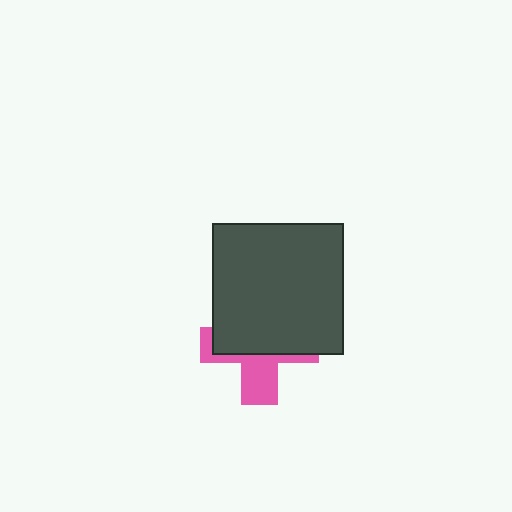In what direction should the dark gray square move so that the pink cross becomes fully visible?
The dark gray square should move up. That is the shortest direction to clear the overlap and leave the pink cross fully visible.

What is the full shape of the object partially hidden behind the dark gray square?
The partially hidden object is a pink cross.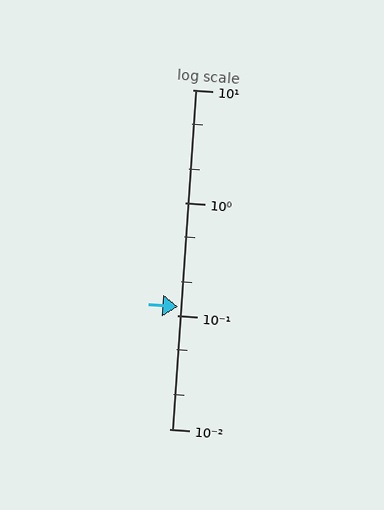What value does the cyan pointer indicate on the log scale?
The pointer indicates approximately 0.12.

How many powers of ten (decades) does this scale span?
The scale spans 3 decades, from 0.01 to 10.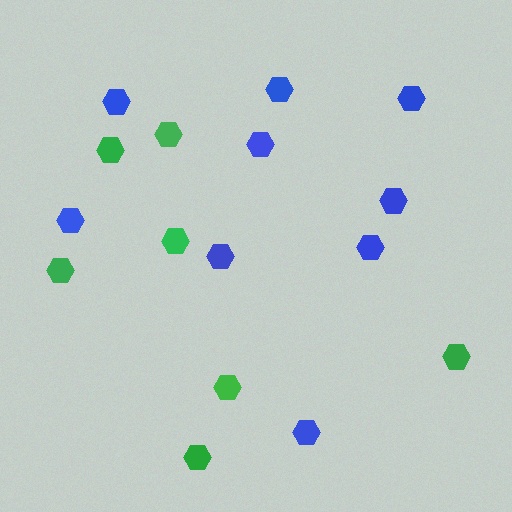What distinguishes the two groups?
There are 2 groups: one group of blue hexagons (9) and one group of green hexagons (7).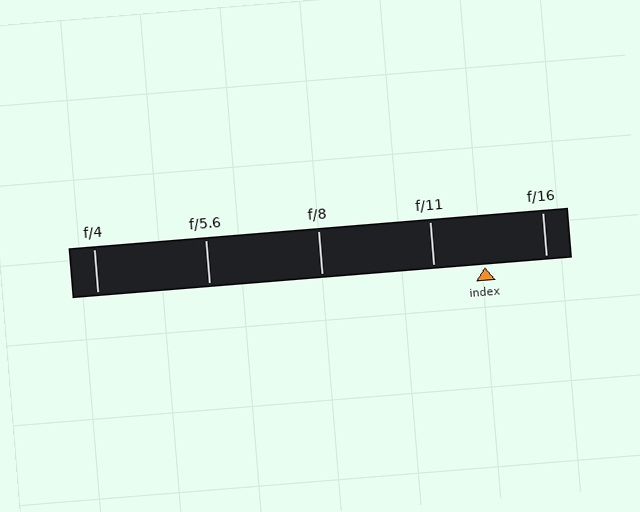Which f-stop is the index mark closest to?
The index mark is closest to f/11.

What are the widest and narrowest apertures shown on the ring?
The widest aperture shown is f/4 and the narrowest is f/16.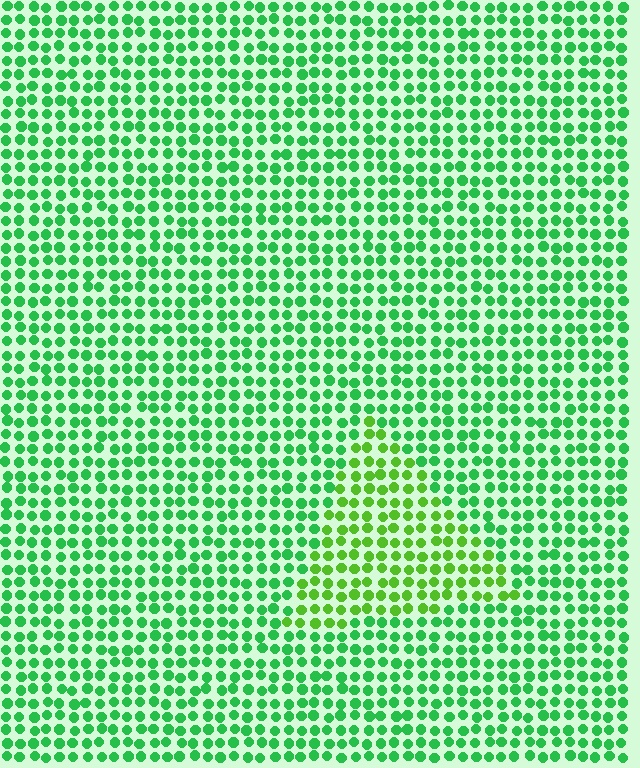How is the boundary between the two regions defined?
The boundary is defined purely by a slight shift in hue (about 32 degrees). Spacing, size, and orientation are identical on both sides.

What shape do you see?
I see a triangle.